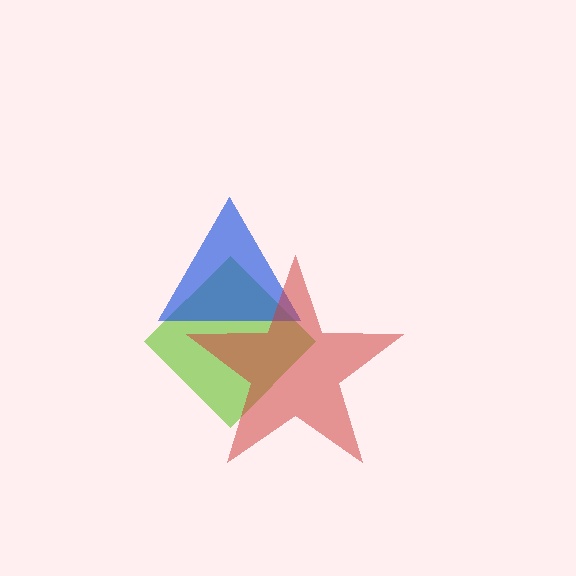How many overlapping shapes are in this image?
There are 3 overlapping shapes in the image.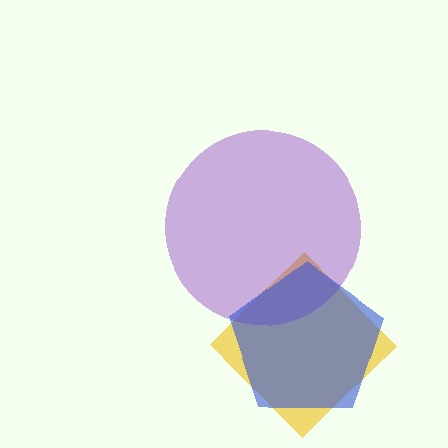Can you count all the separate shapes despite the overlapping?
Yes, there are 3 separate shapes.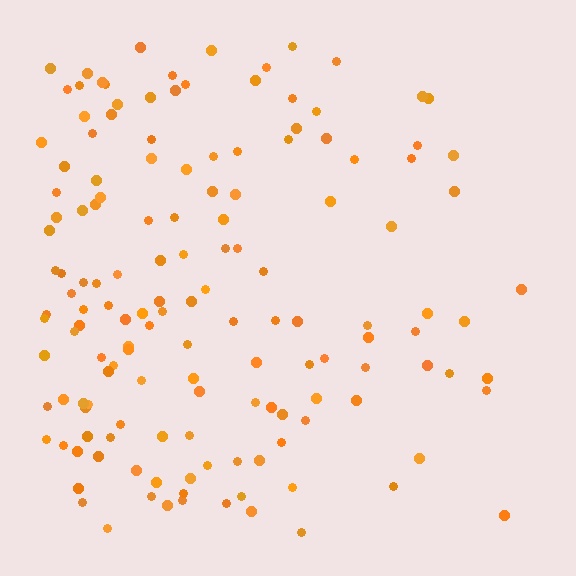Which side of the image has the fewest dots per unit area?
The right.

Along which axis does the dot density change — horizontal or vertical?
Horizontal.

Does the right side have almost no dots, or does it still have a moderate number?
Still a moderate number, just noticeably fewer than the left.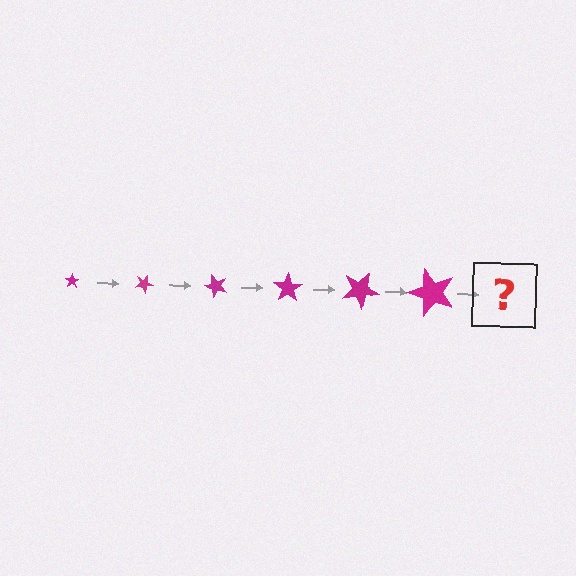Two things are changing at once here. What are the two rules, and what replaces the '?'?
The two rules are that the star grows larger each step and it rotates 25 degrees each step. The '?' should be a star, larger than the previous one and rotated 150 degrees from the start.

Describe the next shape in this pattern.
It should be a star, larger than the previous one and rotated 150 degrees from the start.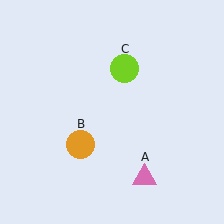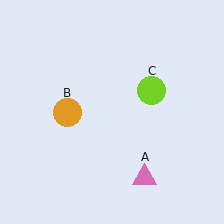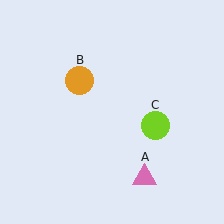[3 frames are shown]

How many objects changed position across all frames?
2 objects changed position: orange circle (object B), lime circle (object C).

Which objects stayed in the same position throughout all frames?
Pink triangle (object A) remained stationary.